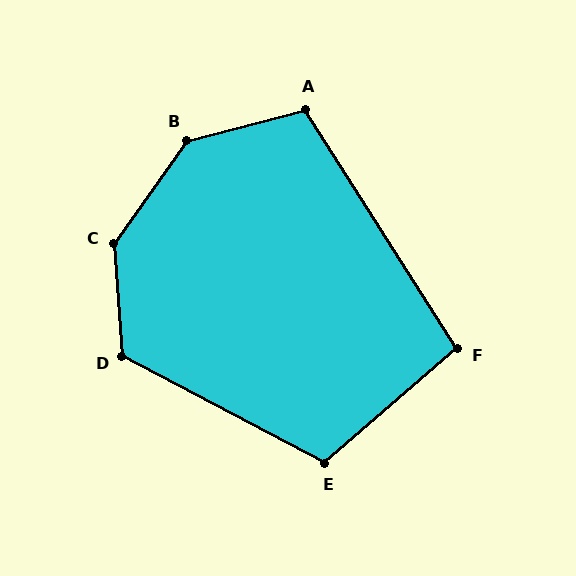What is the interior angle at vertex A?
Approximately 108 degrees (obtuse).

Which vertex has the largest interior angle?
C, at approximately 141 degrees.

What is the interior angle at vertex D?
Approximately 122 degrees (obtuse).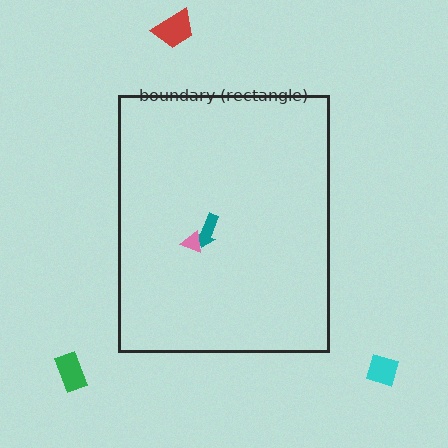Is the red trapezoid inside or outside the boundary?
Outside.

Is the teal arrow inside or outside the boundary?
Inside.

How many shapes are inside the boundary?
2 inside, 3 outside.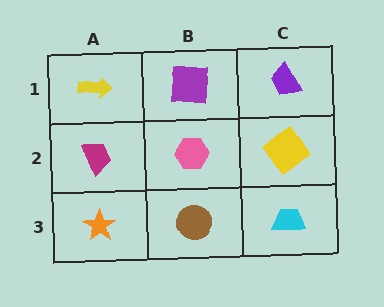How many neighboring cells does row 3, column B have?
3.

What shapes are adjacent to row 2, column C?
A purple trapezoid (row 1, column C), a cyan trapezoid (row 3, column C), a pink hexagon (row 2, column B).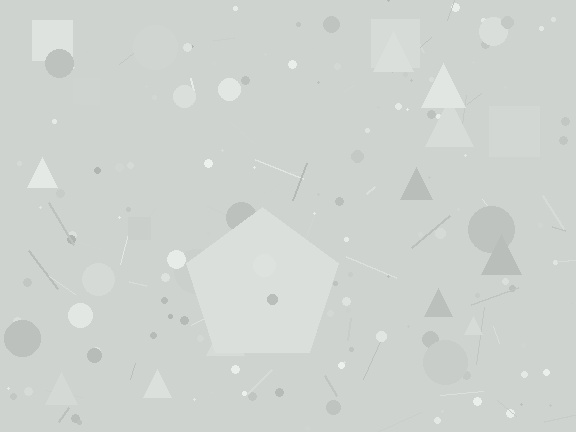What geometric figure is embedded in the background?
A pentagon is embedded in the background.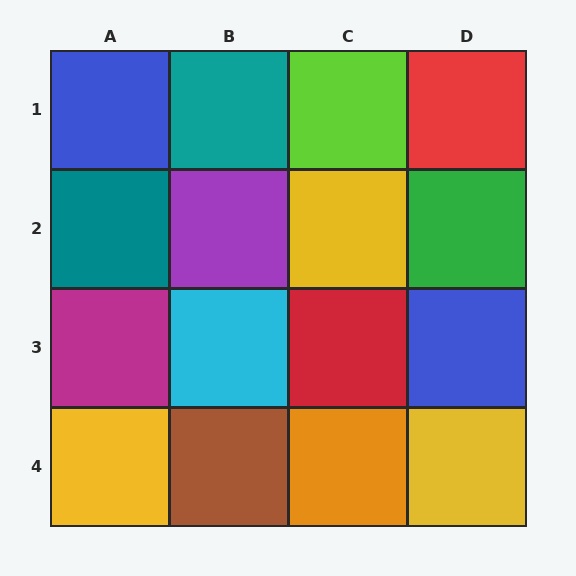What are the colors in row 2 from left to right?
Teal, purple, yellow, green.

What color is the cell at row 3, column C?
Red.